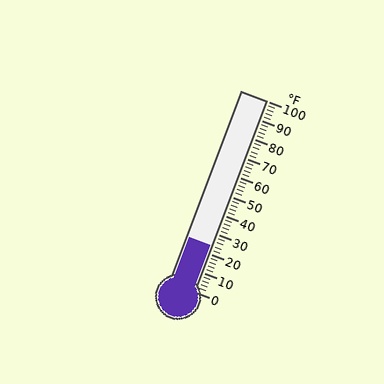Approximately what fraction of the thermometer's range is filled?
The thermometer is filled to approximately 25% of its range.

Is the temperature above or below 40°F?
The temperature is below 40°F.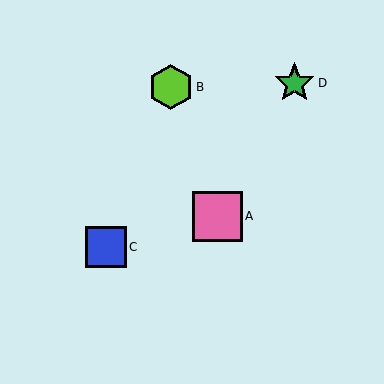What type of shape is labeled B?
Shape B is a lime hexagon.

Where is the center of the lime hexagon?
The center of the lime hexagon is at (171, 87).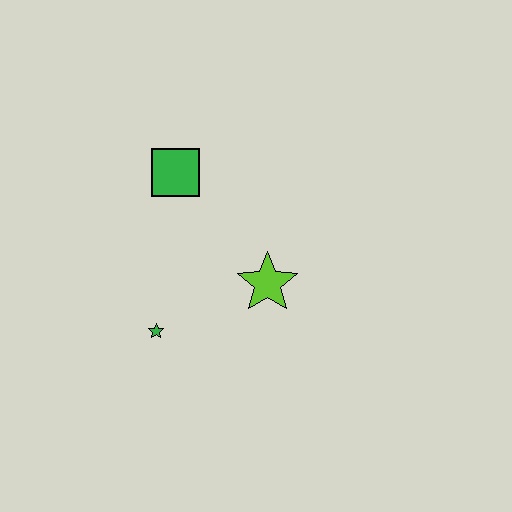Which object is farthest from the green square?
The green star is farthest from the green square.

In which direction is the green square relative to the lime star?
The green square is above the lime star.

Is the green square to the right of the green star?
Yes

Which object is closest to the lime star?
The green star is closest to the lime star.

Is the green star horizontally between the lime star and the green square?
No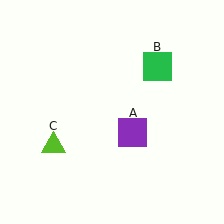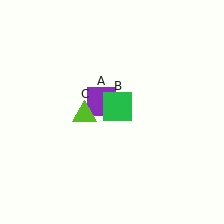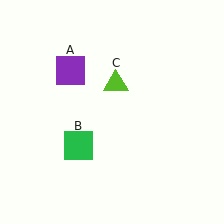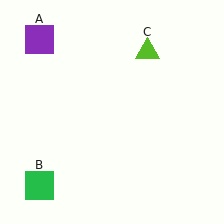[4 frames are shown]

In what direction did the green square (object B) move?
The green square (object B) moved down and to the left.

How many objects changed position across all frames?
3 objects changed position: purple square (object A), green square (object B), lime triangle (object C).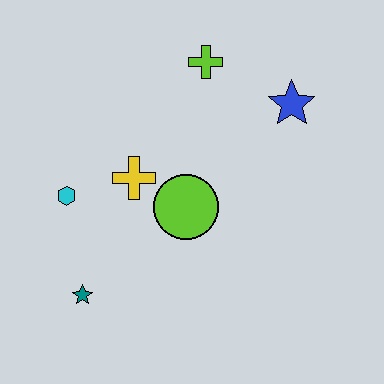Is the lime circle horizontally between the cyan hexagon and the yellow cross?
No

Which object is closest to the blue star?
The lime cross is closest to the blue star.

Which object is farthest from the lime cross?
The teal star is farthest from the lime cross.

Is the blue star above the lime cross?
No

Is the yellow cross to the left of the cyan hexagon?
No